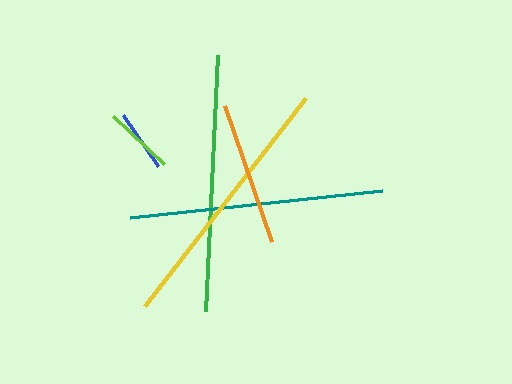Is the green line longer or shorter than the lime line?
The green line is longer than the lime line.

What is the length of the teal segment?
The teal segment is approximately 253 pixels long.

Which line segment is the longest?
The yellow line is the longest at approximately 263 pixels.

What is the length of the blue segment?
The blue segment is approximately 62 pixels long.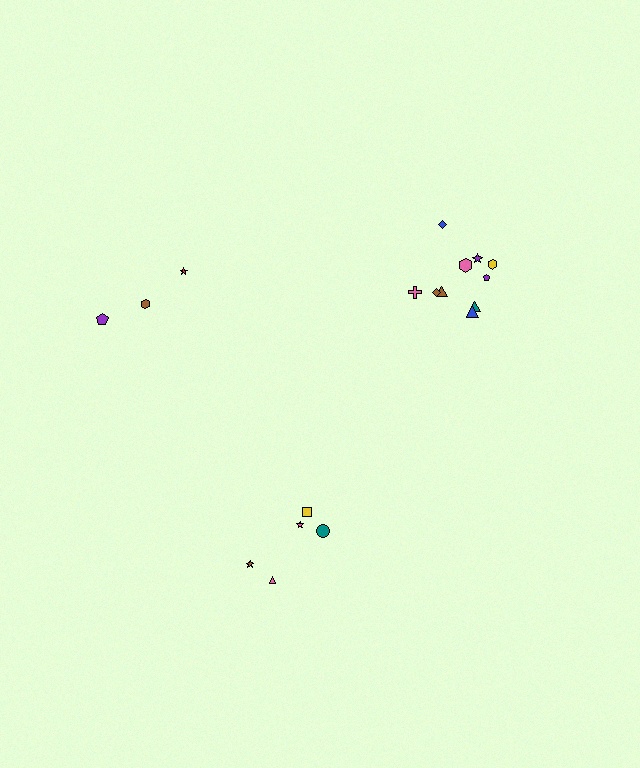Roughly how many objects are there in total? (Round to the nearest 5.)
Roughly 20 objects in total.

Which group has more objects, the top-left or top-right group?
The top-right group.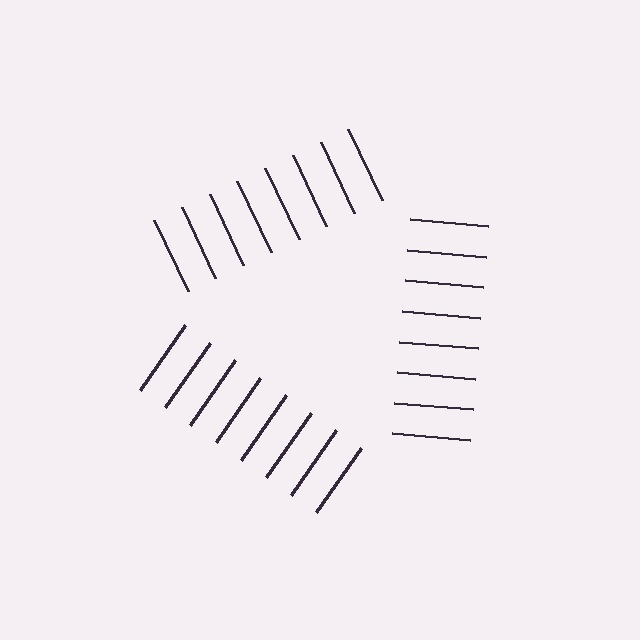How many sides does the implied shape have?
3 sides — the line-ends trace a triangle.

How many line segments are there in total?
24 — 8 along each of the 3 edges.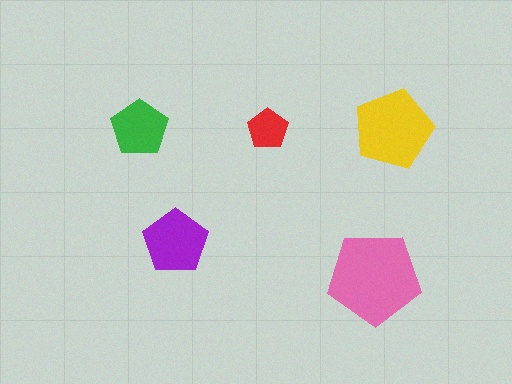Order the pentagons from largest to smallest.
the pink one, the yellow one, the purple one, the green one, the red one.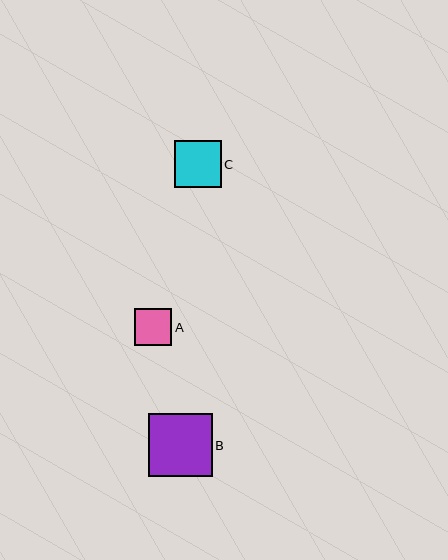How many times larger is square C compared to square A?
Square C is approximately 1.3 times the size of square A.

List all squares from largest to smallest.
From largest to smallest: B, C, A.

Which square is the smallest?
Square A is the smallest with a size of approximately 37 pixels.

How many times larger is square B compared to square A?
Square B is approximately 1.7 times the size of square A.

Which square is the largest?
Square B is the largest with a size of approximately 63 pixels.